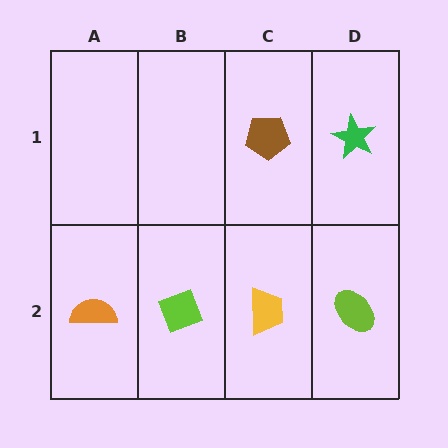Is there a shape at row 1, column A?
No, that cell is empty.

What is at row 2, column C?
A yellow trapezoid.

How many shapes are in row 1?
2 shapes.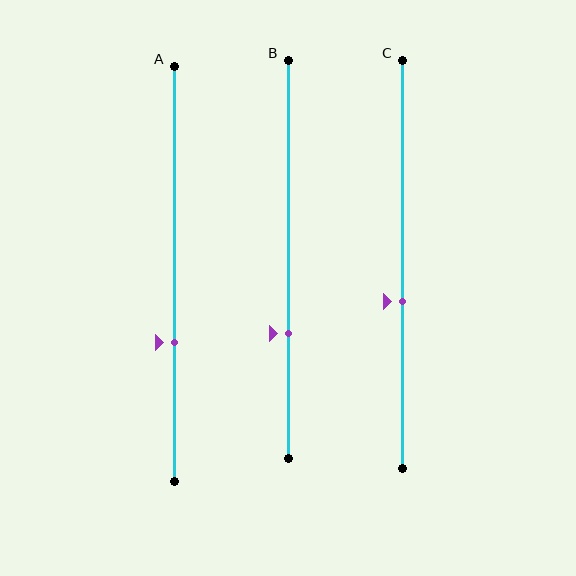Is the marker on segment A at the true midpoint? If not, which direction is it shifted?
No, the marker on segment A is shifted downward by about 16% of the segment length.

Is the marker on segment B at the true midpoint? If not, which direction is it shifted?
No, the marker on segment B is shifted downward by about 19% of the segment length.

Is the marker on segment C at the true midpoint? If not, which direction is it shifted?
No, the marker on segment C is shifted downward by about 9% of the segment length.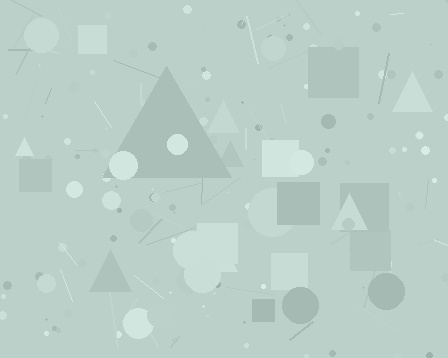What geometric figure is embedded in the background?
A triangle is embedded in the background.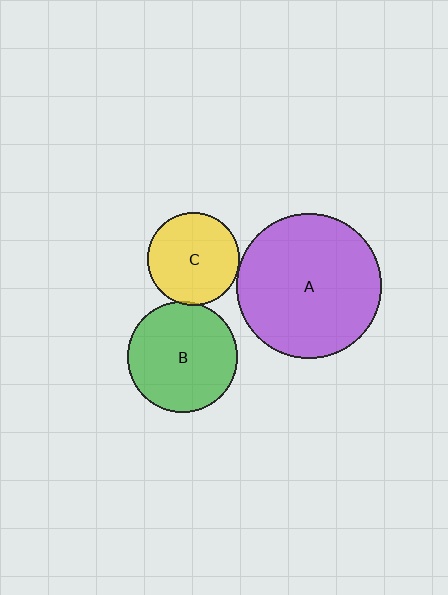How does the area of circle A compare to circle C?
Approximately 2.4 times.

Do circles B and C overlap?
Yes.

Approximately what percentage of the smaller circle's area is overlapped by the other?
Approximately 5%.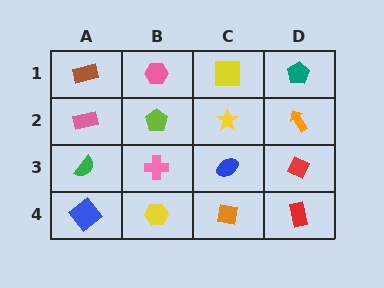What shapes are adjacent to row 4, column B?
A pink cross (row 3, column B), a blue diamond (row 4, column A), an orange square (row 4, column C).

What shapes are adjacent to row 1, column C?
A yellow star (row 2, column C), a pink hexagon (row 1, column B), a teal pentagon (row 1, column D).